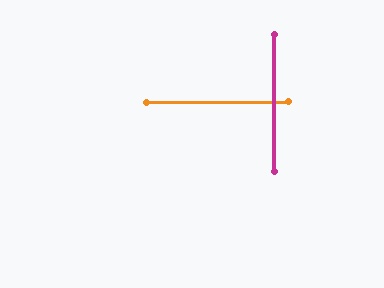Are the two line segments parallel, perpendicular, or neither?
Perpendicular — they meet at approximately 90°.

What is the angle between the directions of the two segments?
Approximately 90 degrees.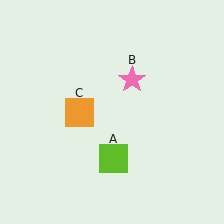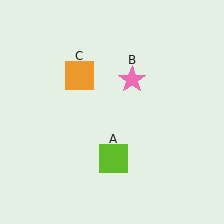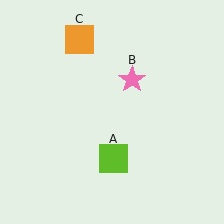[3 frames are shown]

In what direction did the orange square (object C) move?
The orange square (object C) moved up.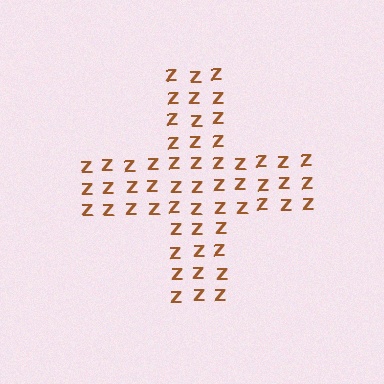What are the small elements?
The small elements are letter Z's.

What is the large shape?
The large shape is a cross.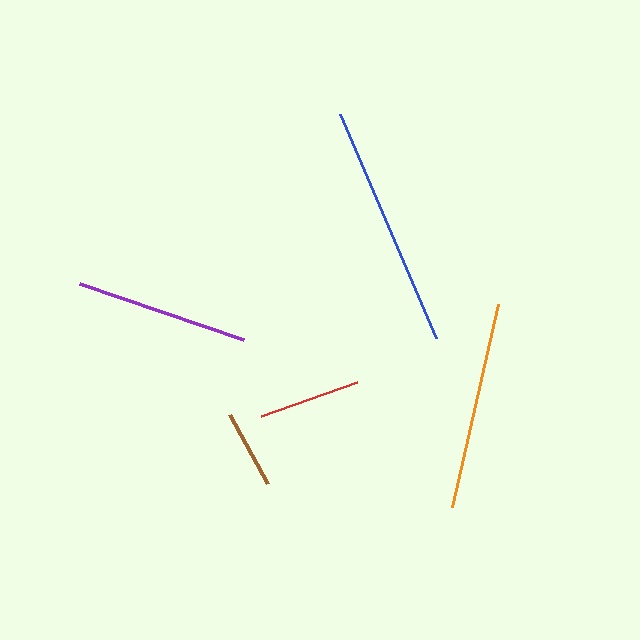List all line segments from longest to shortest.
From longest to shortest: blue, orange, purple, red, brown.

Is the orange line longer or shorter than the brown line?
The orange line is longer than the brown line.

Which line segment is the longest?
The blue line is the longest at approximately 244 pixels.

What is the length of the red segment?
The red segment is approximately 102 pixels long.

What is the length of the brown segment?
The brown segment is approximately 79 pixels long.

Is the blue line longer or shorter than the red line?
The blue line is longer than the red line.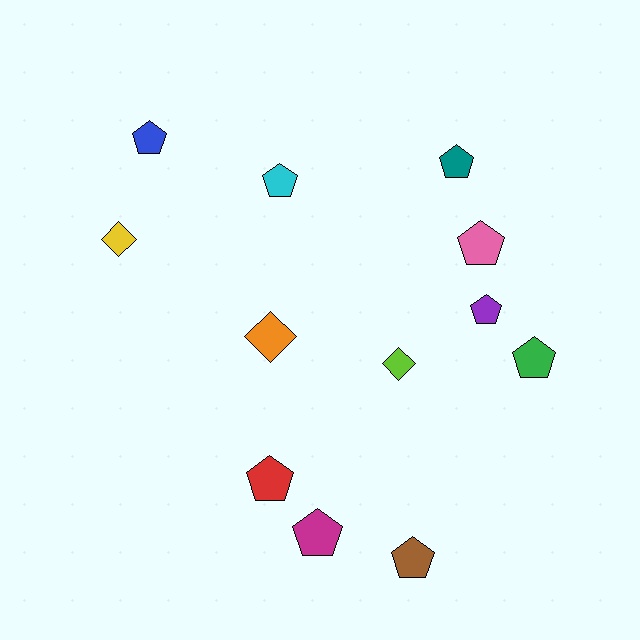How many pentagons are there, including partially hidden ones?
There are 9 pentagons.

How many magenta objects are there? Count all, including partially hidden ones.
There is 1 magenta object.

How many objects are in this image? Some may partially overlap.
There are 12 objects.